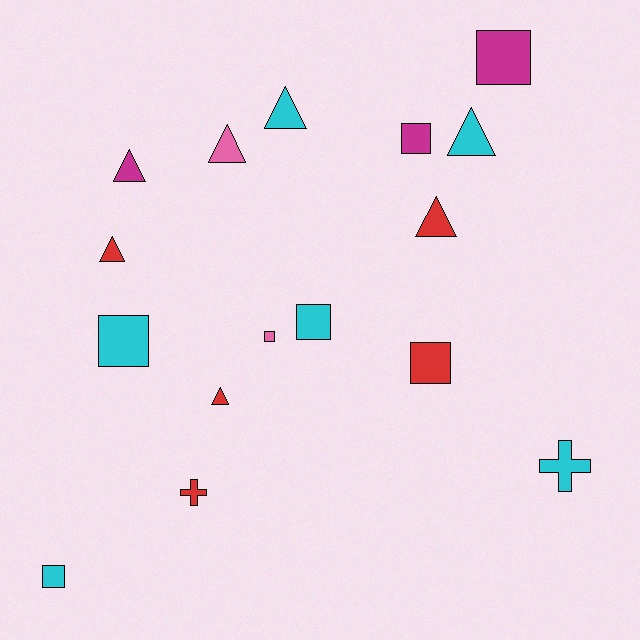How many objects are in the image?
There are 16 objects.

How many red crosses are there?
There is 1 red cross.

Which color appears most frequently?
Cyan, with 6 objects.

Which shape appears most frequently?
Square, with 7 objects.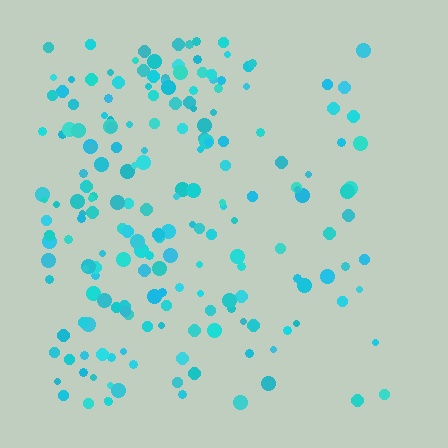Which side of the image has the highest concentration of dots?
The left.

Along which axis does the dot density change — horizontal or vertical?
Horizontal.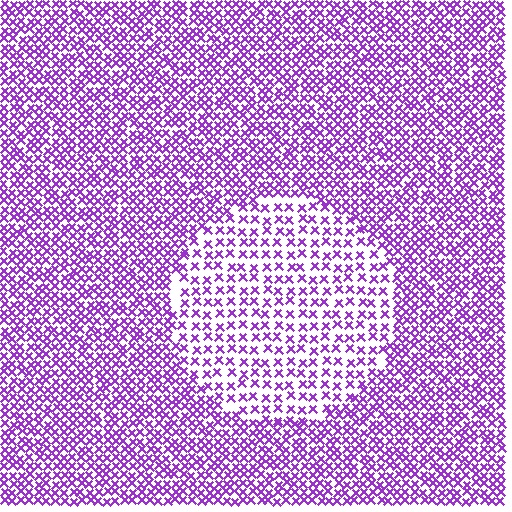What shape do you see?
I see a circle.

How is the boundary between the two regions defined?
The boundary is defined by a change in element density (approximately 1.9x ratio). All elements are the same color, size, and shape.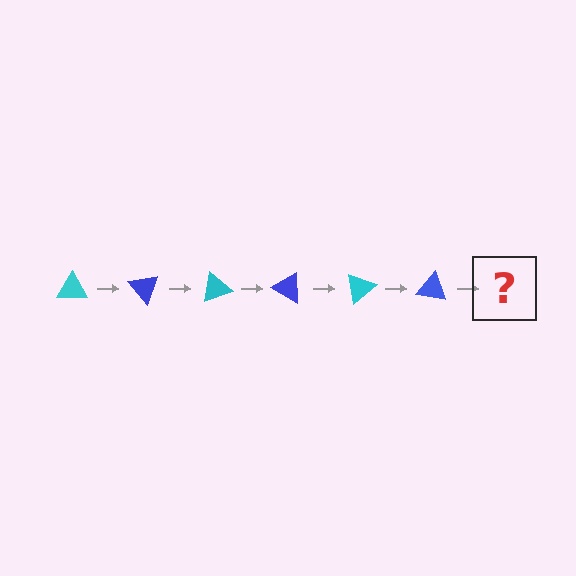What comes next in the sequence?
The next element should be a cyan triangle, rotated 300 degrees from the start.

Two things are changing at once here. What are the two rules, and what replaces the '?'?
The two rules are that it rotates 50 degrees each step and the color cycles through cyan and blue. The '?' should be a cyan triangle, rotated 300 degrees from the start.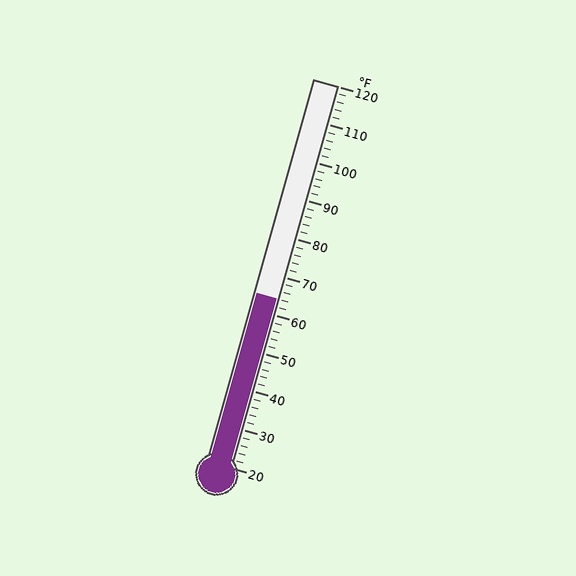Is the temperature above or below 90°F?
The temperature is below 90°F.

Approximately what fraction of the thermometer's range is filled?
The thermometer is filled to approximately 45% of its range.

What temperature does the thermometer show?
The thermometer shows approximately 64°F.